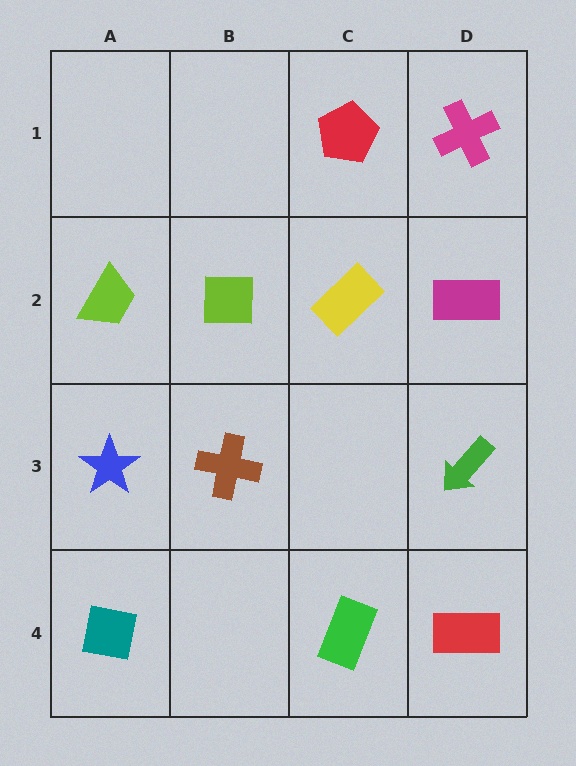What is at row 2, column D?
A magenta rectangle.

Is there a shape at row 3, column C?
No, that cell is empty.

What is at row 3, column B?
A brown cross.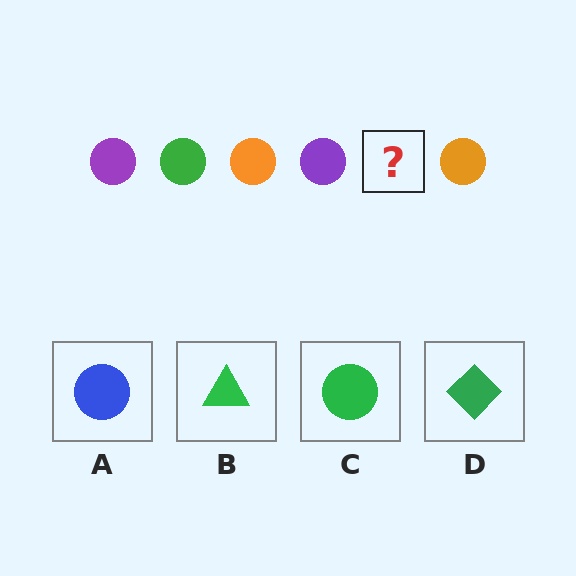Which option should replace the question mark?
Option C.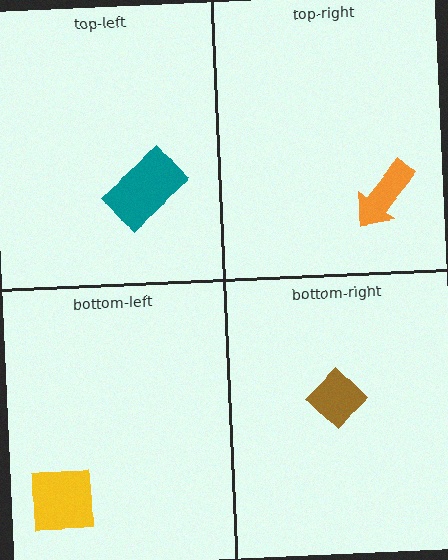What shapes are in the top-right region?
The orange arrow.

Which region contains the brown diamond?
The bottom-right region.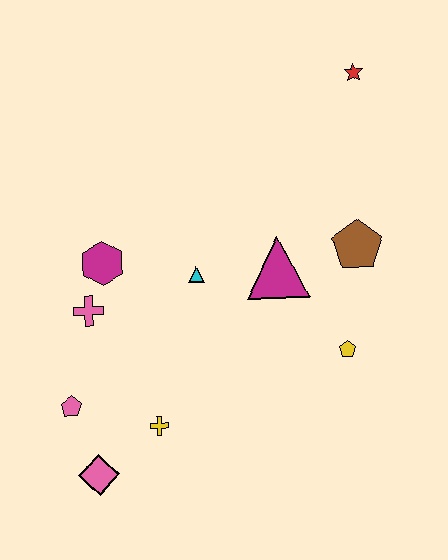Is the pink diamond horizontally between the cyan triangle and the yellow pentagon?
No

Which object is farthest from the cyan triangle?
The red star is farthest from the cyan triangle.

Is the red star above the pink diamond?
Yes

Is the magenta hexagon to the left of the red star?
Yes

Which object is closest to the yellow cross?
The pink diamond is closest to the yellow cross.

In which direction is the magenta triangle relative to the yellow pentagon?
The magenta triangle is above the yellow pentagon.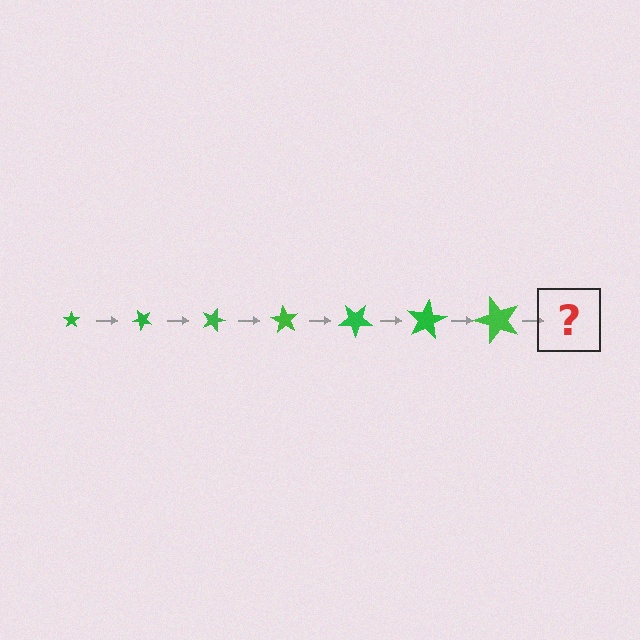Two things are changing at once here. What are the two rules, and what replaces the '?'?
The two rules are that the star grows larger each step and it rotates 45 degrees each step. The '?' should be a star, larger than the previous one and rotated 315 degrees from the start.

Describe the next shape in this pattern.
It should be a star, larger than the previous one and rotated 315 degrees from the start.